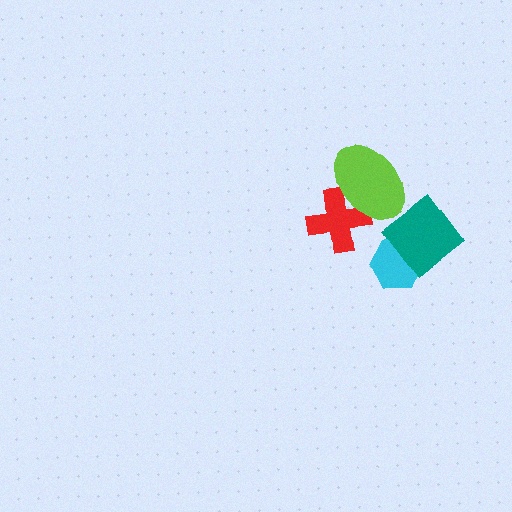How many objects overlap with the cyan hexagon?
1 object overlaps with the cyan hexagon.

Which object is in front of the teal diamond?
The lime ellipse is in front of the teal diamond.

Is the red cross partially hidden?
Yes, it is partially covered by another shape.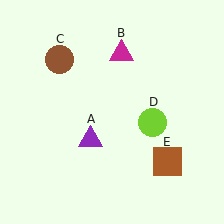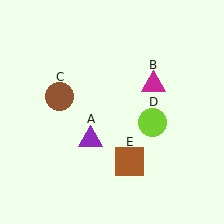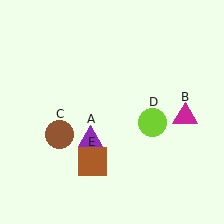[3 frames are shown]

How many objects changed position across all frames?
3 objects changed position: magenta triangle (object B), brown circle (object C), brown square (object E).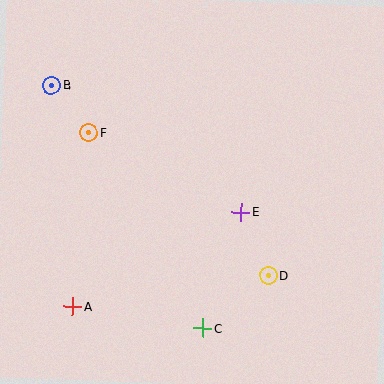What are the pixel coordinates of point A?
Point A is at (72, 307).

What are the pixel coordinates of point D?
Point D is at (268, 276).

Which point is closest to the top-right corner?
Point E is closest to the top-right corner.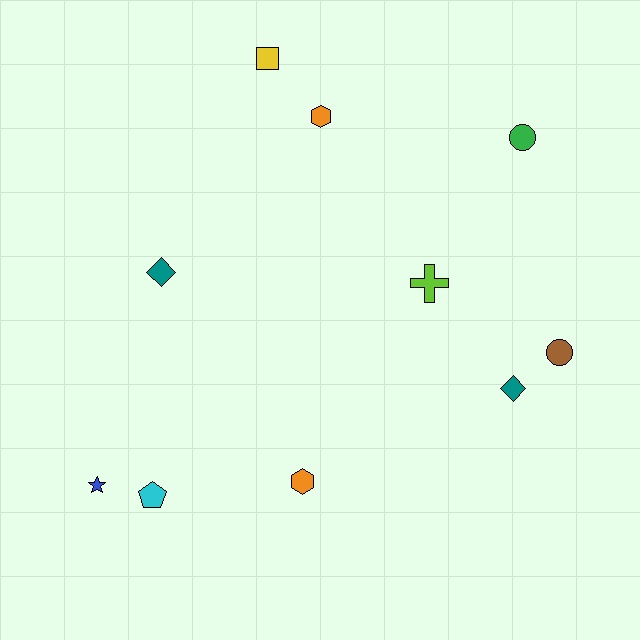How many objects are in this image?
There are 10 objects.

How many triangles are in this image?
There are no triangles.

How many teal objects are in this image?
There are 2 teal objects.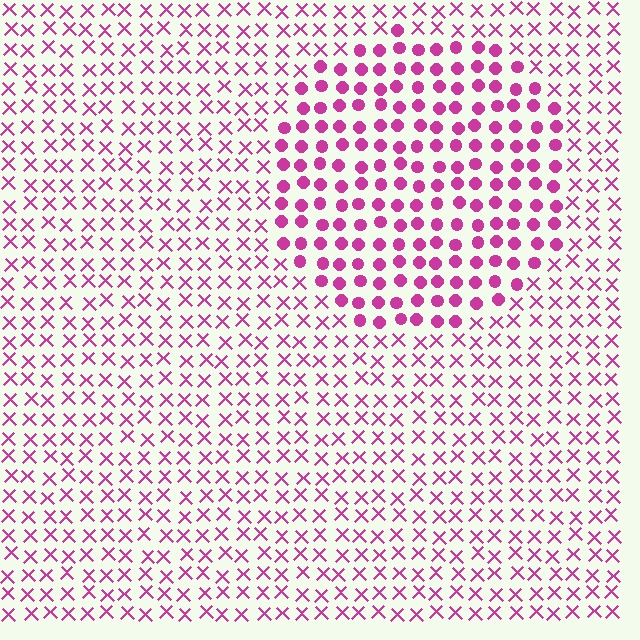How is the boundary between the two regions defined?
The boundary is defined by a change in element shape: circles inside vs. X marks outside. All elements share the same color and spacing.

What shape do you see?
I see a circle.